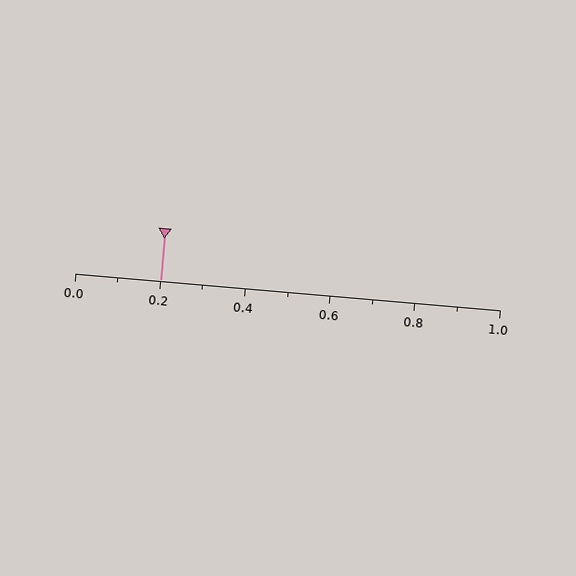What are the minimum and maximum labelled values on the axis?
The axis runs from 0.0 to 1.0.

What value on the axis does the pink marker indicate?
The marker indicates approximately 0.2.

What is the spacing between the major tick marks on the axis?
The major ticks are spaced 0.2 apart.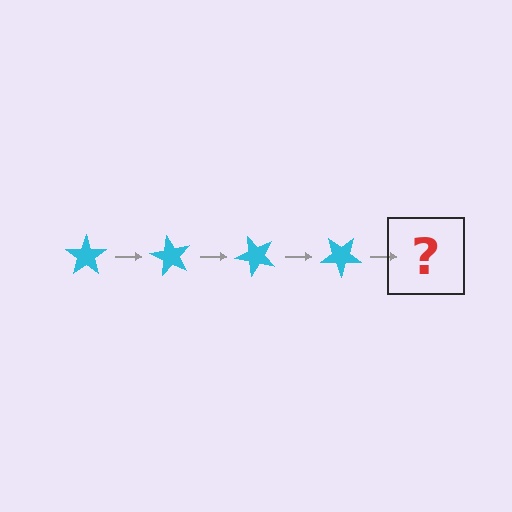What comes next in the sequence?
The next element should be a cyan star rotated 240 degrees.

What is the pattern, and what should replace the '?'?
The pattern is that the star rotates 60 degrees each step. The '?' should be a cyan star rotated 240 degrees.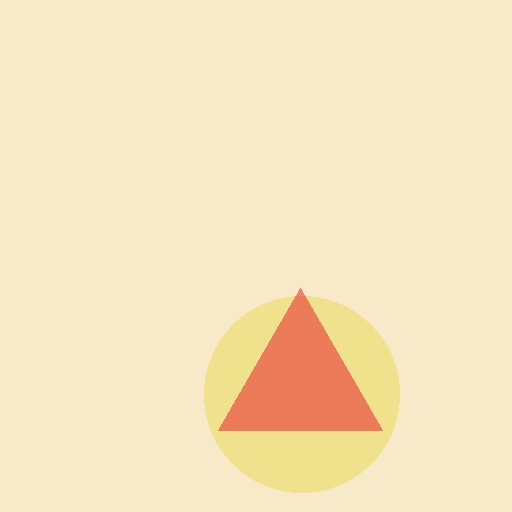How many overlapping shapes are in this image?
There are 2 overlapping shapes in the image.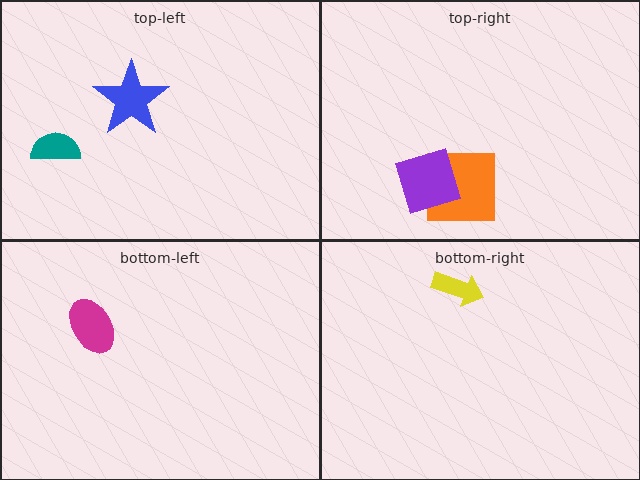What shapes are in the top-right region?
The orange square, the purple diamond.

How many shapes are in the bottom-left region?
1.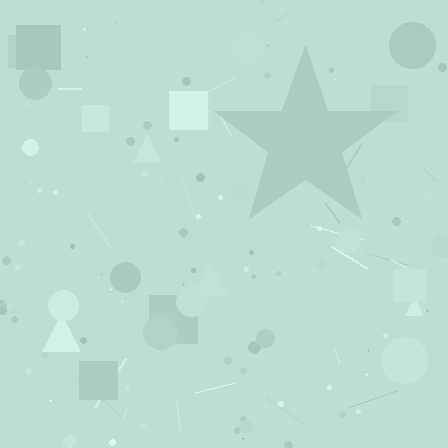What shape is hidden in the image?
A star is hidden in the image.